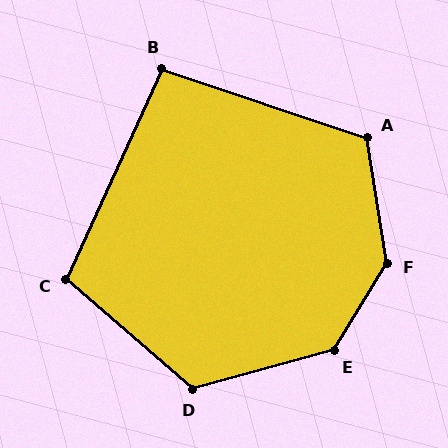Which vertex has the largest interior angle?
F, at approximately 140 degrees.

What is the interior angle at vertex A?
Approximately 117 degrees (obtuse).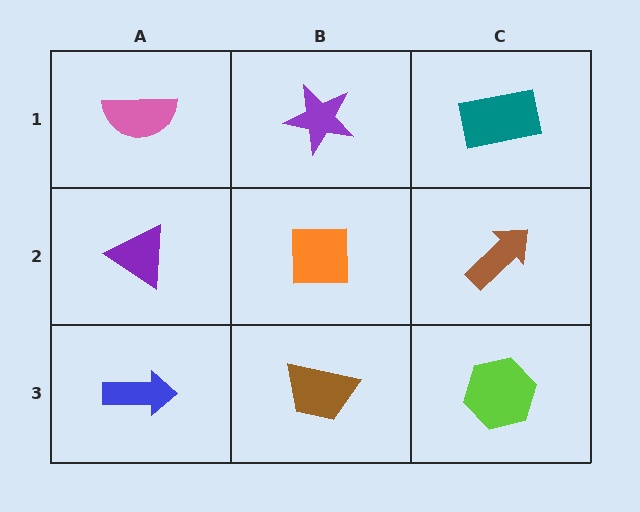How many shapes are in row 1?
3 shapes.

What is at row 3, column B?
A brown trapezoid.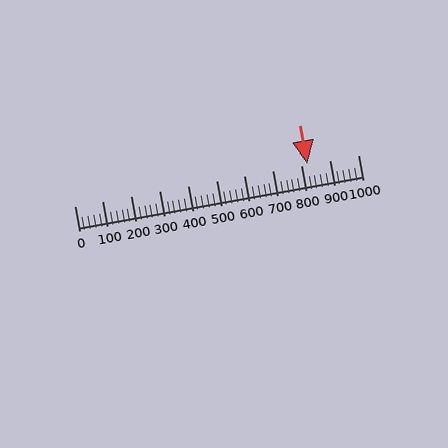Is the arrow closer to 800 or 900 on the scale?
The arrow is closer to 800.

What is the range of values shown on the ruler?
The ruler shows values from 0 to 1000.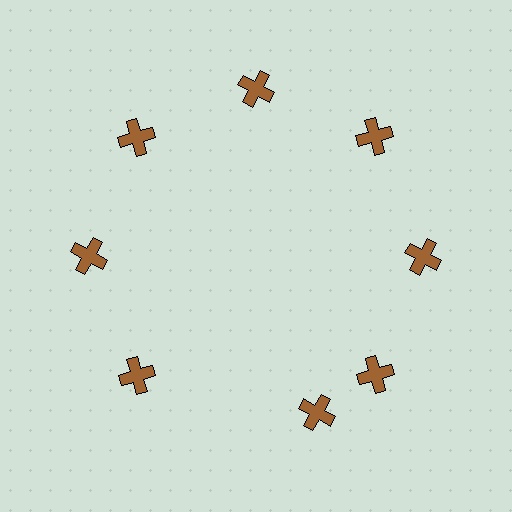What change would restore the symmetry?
The symmetry would be restored by rotating it back into even spacing with its neighbors so that all 8 crosses sit at equal angles and equal distance from the center.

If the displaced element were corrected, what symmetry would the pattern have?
It would have 8-fold rotational symmetry — the pattern would map onto itself every 45 degrees.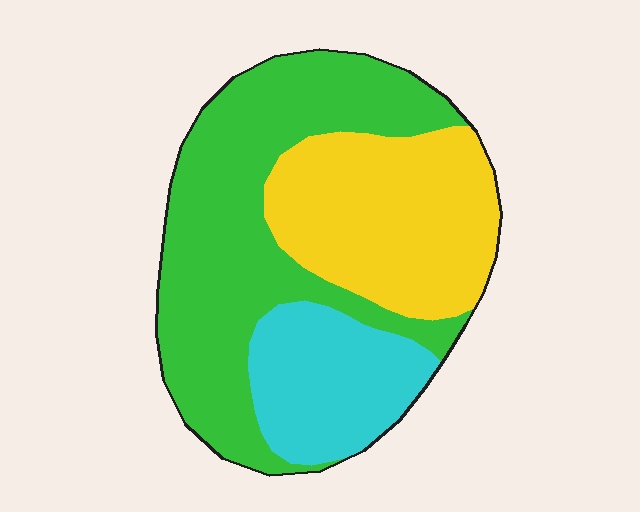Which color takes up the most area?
Green, at roughly 50%.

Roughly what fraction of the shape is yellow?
Yellow covers 32% of the shape.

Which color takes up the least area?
Cyan, at roughly 20%.